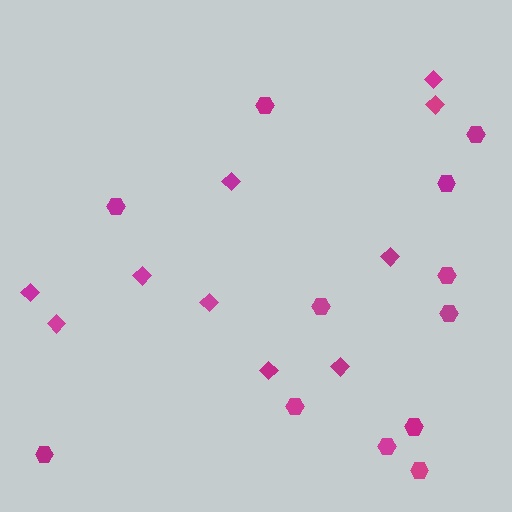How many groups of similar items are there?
There are 2 groups: one group of diamonds (10) and one group of hexagons (12).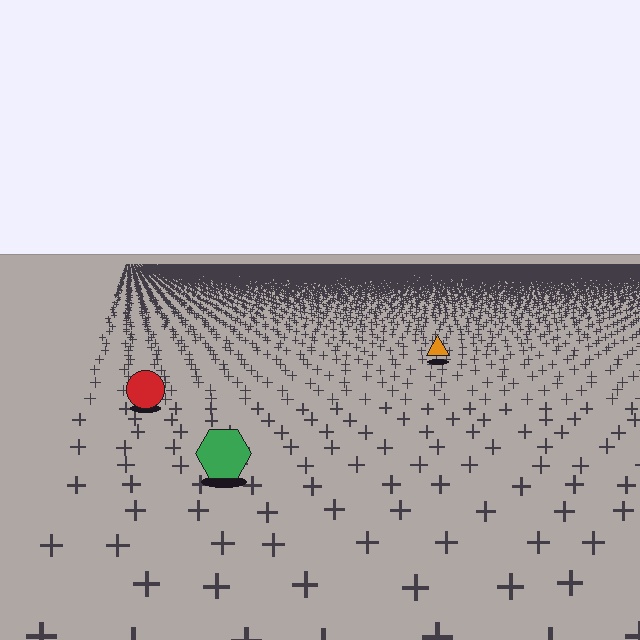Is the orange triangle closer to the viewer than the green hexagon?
No. The green hexagon is closer — you can tell from the texture gradient: the ground texture is coarser near it.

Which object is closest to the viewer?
The green hexagon is closest. The texture marks near it are larger and more spread out.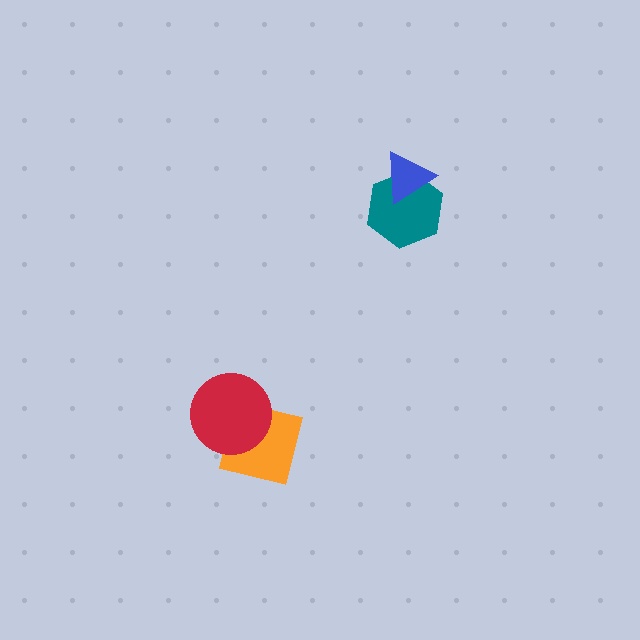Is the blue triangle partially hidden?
No, no other shape covers it.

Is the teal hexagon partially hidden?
Yes, it is partially covered by another shape.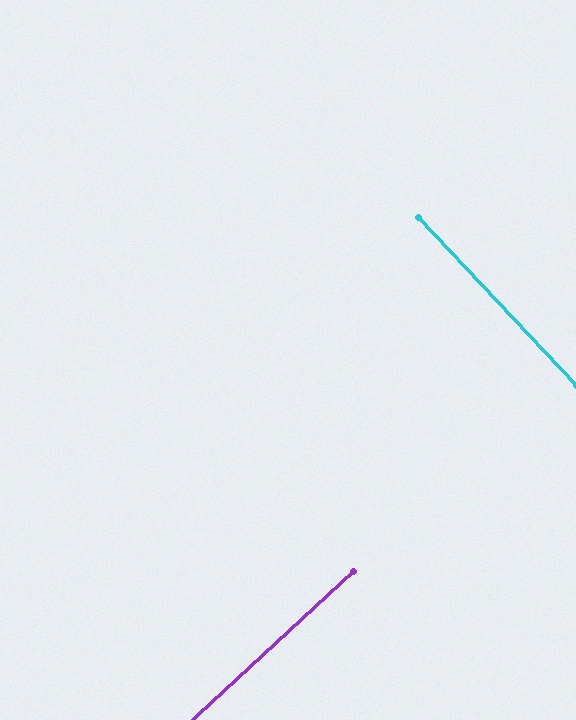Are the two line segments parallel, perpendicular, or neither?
Perpendicular — they meet at approximately 90°.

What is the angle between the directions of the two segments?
Approximately 90 degrees.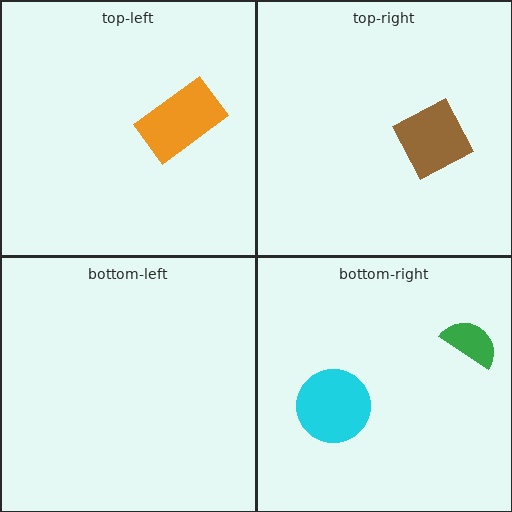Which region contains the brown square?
The top-right region.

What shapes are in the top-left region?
The orange rectangle.